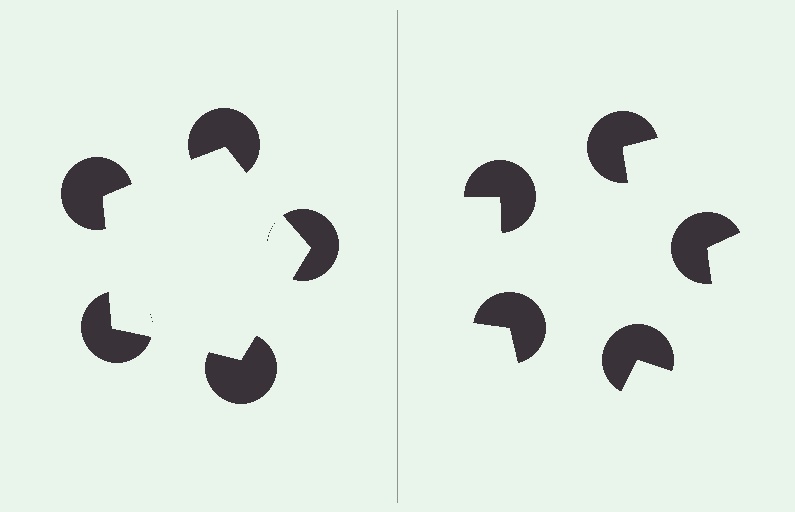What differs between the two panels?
The pac-man discs are positioned identically on both sides; only the wedge orientations differ. On the left they align to a pentagon; on the right they are misaligned.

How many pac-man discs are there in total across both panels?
10 — 5 on each side.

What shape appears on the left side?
An illusory pentagon.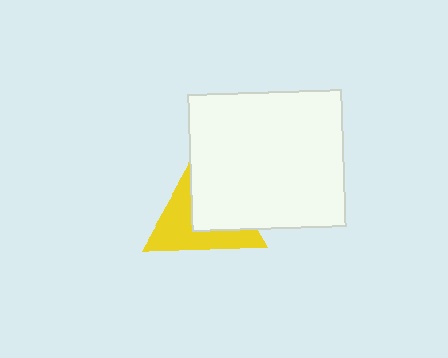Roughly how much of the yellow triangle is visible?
About half of it is visible (roughly 50%).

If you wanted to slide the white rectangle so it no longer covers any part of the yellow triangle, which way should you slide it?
Slide it right — that is the most direct way to separate the two shapes.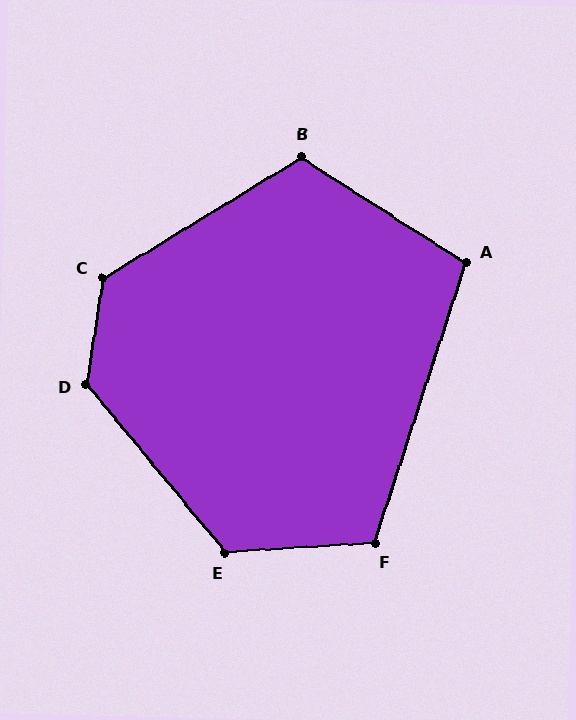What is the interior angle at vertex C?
Approximately 130 degrees (obtuse).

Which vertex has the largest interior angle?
D, at approximately 132 degrees.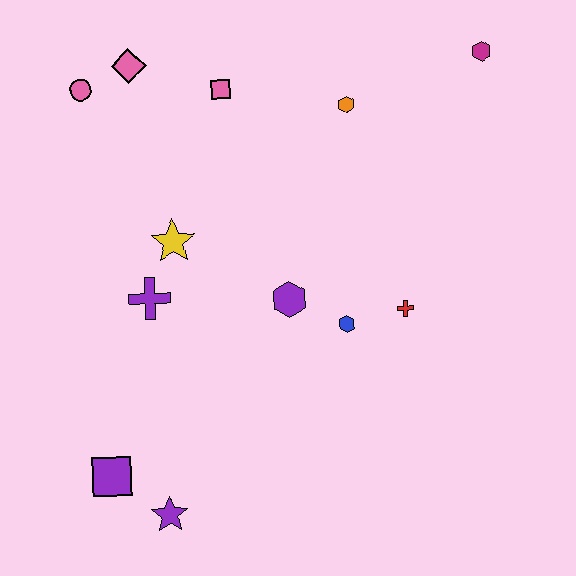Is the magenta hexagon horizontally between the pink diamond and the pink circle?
No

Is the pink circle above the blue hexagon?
Yes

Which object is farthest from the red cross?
The pink circle is farthest from the red cross.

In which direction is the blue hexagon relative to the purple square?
The blue hexagon is to the right of the purple square.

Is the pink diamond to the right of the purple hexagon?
No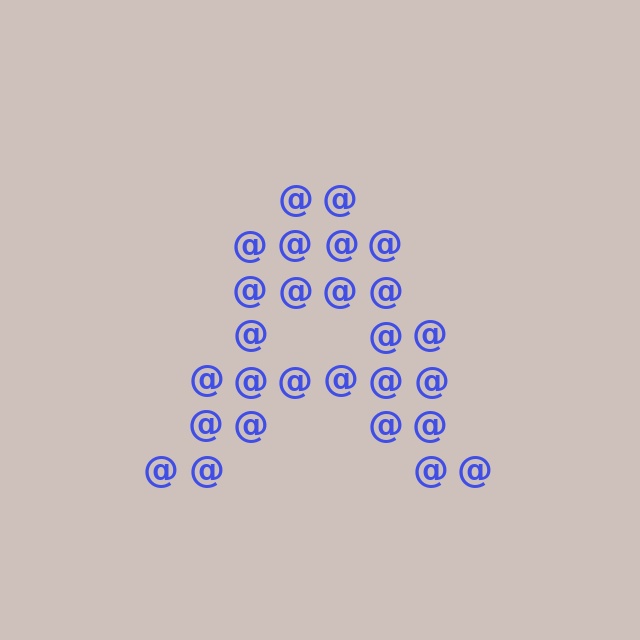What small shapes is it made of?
It is made of small at signs.